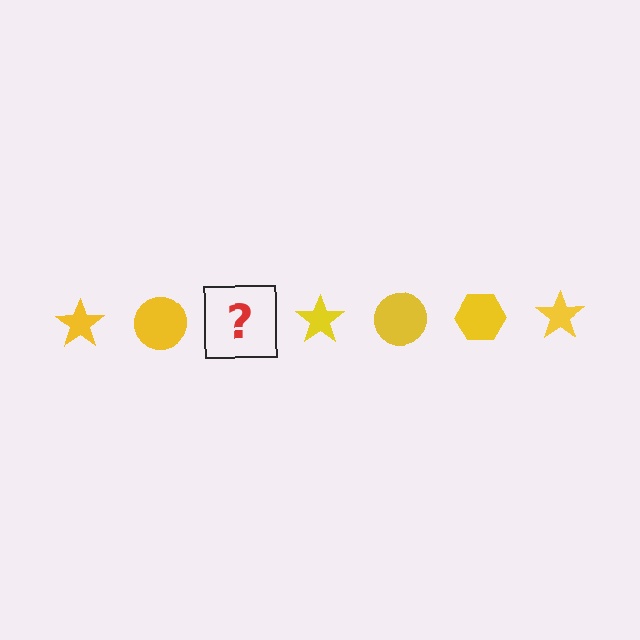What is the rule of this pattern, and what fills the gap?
The rule is that the pattern cycles through star, circle, hexagon shapes in yellow. The gap should be filled with a yellow hexagon.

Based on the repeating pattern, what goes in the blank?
The blank should be a yellow hexagon.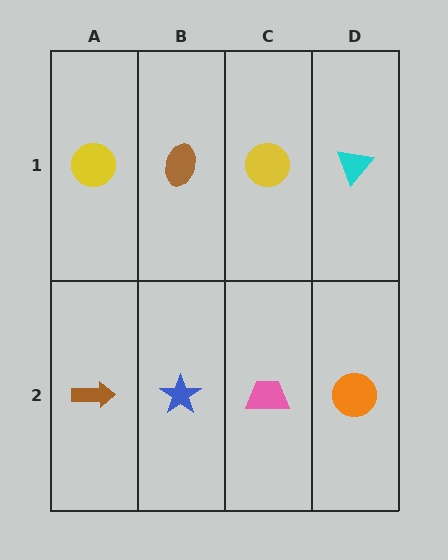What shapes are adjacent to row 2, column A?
A yellow circle (row 1, column A), a blue star (row 2, column B).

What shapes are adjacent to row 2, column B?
A brown ellipse (row 1, column B), a brown arrow (row 2, column A), a pink trapezoid (row 2, column C).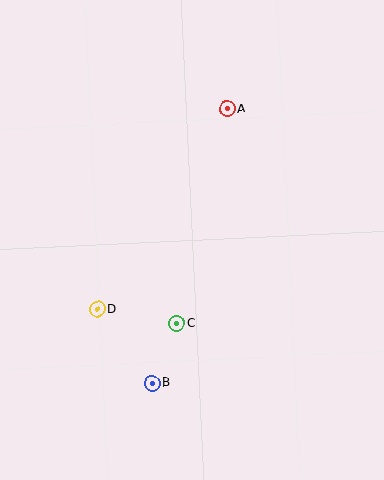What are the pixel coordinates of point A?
Point A is at (227, 109).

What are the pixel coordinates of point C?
Point C is at (177, 323).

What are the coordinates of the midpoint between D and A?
The midpoint between D and A is at (162, 209).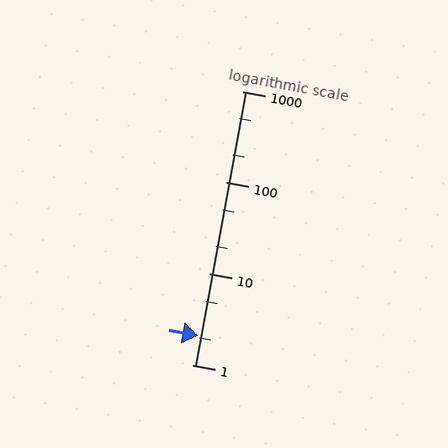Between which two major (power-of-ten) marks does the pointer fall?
The pointer is between 1 and 10.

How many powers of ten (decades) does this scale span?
The scale spans 3 decades, from 1 to 1000.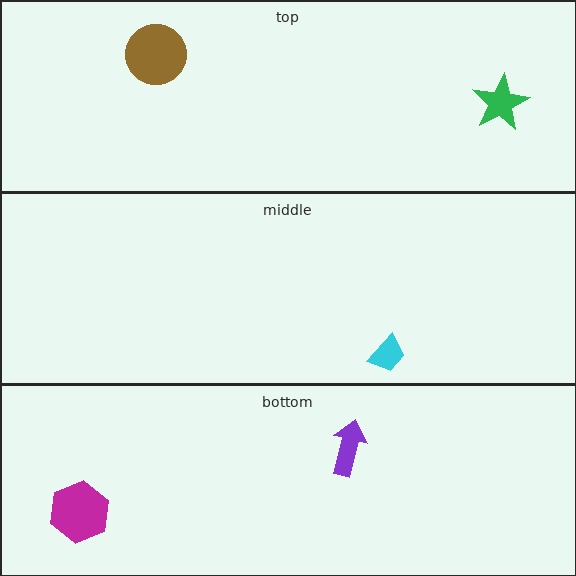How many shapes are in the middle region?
1.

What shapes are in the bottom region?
The magenta hexagon, the purple arrow.